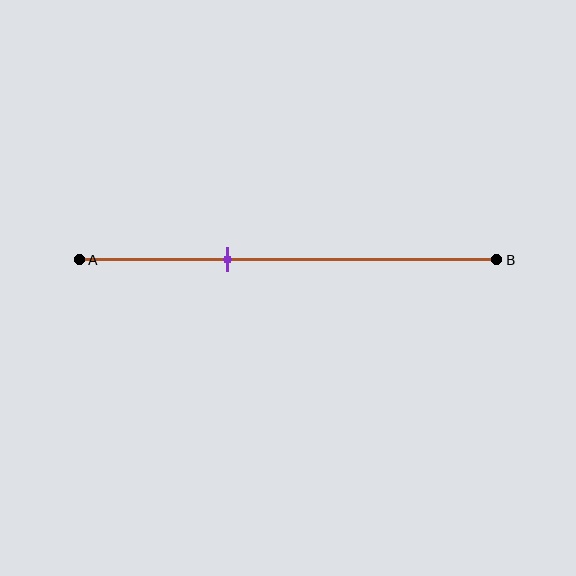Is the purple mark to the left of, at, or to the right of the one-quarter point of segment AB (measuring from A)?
The purple mark is to the right of the one-quarter point of segment AB.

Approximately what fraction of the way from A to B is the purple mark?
The purple mark is approximately 35% of the way from A to B.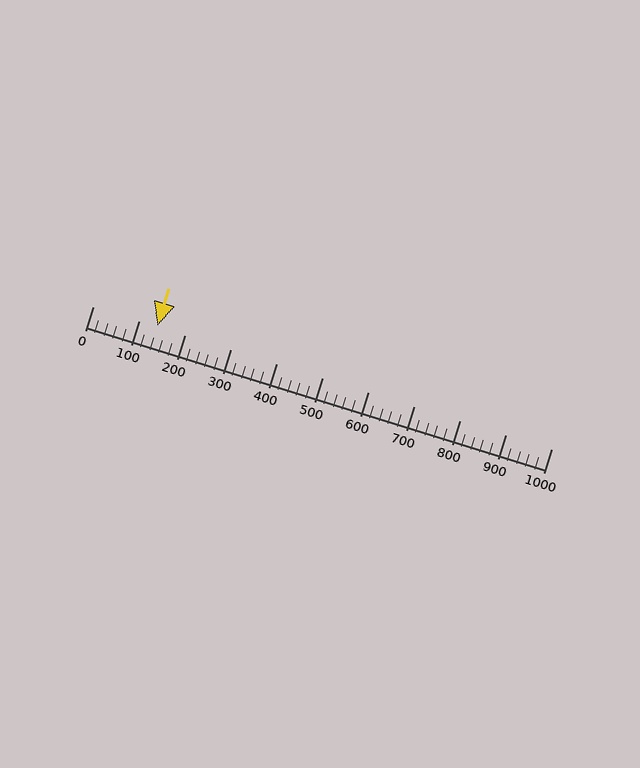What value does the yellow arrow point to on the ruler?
The yellow arrow points to approximately 140.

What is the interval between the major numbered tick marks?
The major tick marks are spaced 100 units apart.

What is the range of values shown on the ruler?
The ruler shows values from 0 to 1000.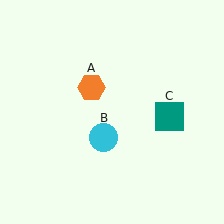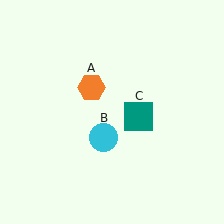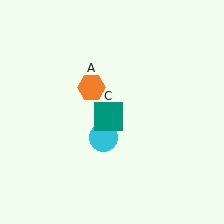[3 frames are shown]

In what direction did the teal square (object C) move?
The teal square (object C) moved left.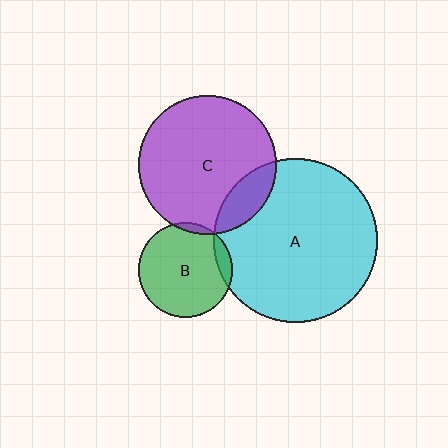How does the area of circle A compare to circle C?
Approximately 1.4 times.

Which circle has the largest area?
Circle A (cyan).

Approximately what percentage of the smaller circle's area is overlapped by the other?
Approximately 10%.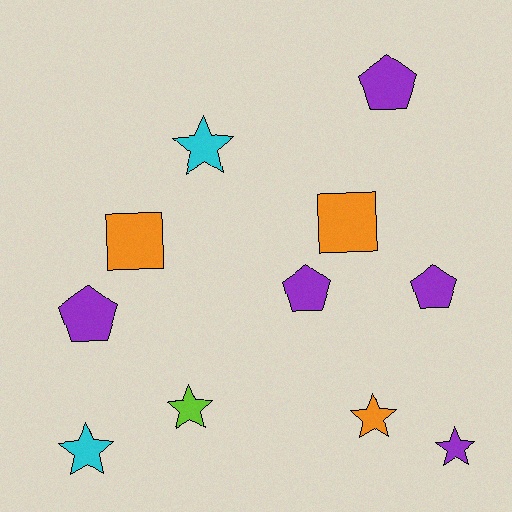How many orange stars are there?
There is 1 orange star.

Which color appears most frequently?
Purple, with 5 objects.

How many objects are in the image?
There are 11 objects.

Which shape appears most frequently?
Star, with 5 objects.